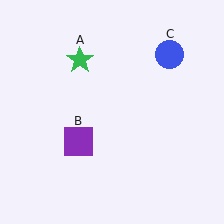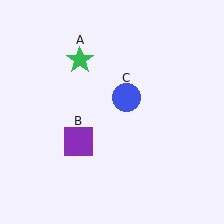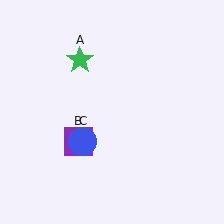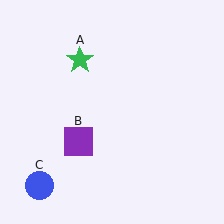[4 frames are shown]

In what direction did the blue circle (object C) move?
The blue circle (object C) moved down and to the left.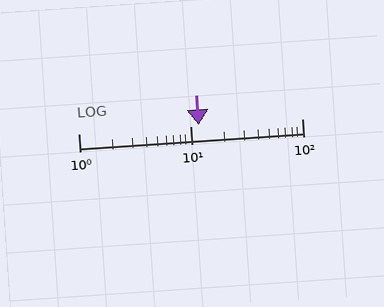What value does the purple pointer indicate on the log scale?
The pointer indicates approximately 12.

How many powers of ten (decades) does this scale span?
The scale spans 2 decades, from 1 to 100.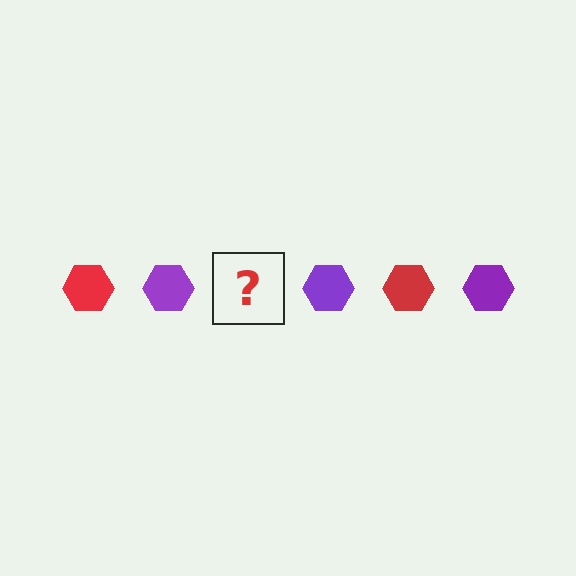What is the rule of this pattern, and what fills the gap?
The rule is that the pattern cycles through red, purple hexagons. The gap should be filled with a red hexagon.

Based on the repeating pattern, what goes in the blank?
The blank should be a red hexagon.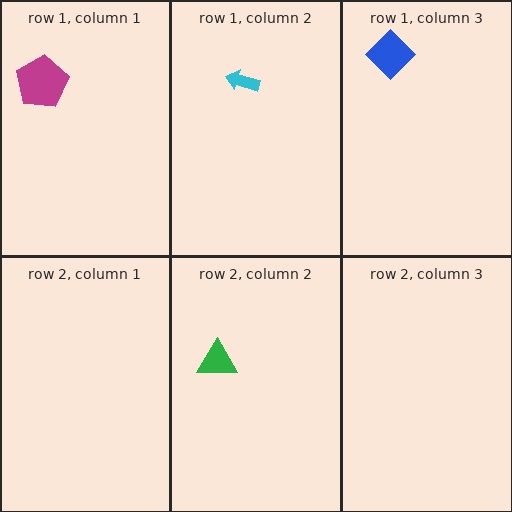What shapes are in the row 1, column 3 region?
The blue diamond.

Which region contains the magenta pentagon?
The row 1, column 1 region.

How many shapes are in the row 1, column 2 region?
1.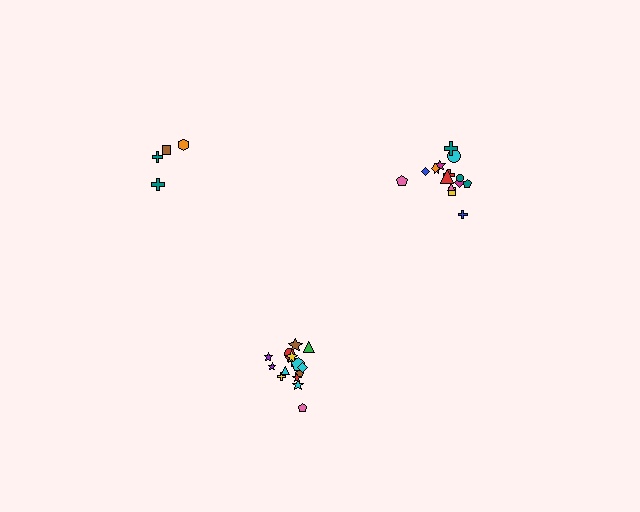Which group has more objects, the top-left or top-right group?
The top-right group.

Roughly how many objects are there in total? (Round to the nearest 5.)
Roughly 35 objects in total.